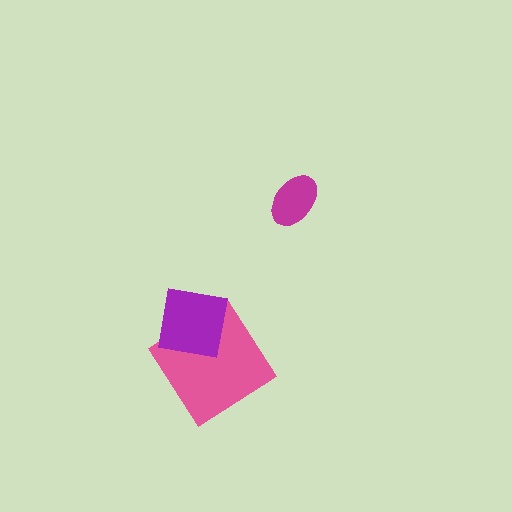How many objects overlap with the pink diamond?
1 object overlaps with the pink diamond.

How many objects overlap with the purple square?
1 object overlaps with the purple square.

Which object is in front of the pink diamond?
The purple square is in front of the pink diamond.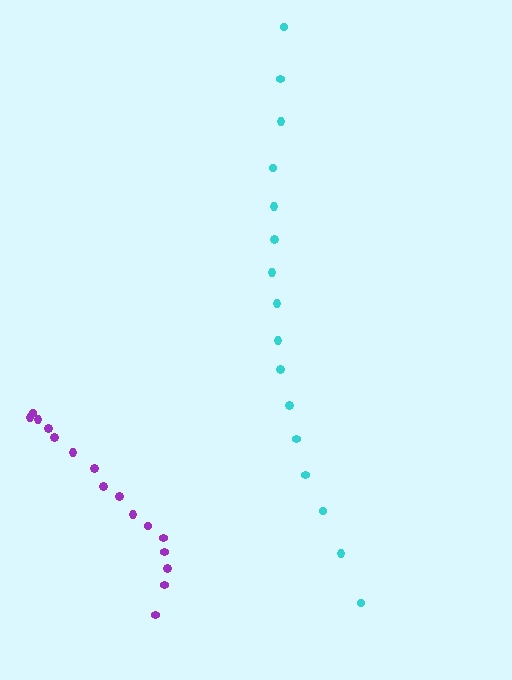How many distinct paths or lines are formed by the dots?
There are 2 distinct paths.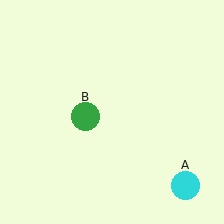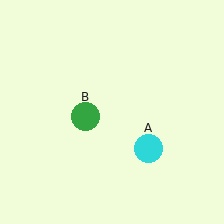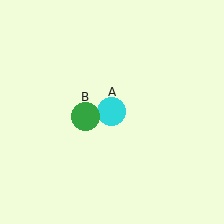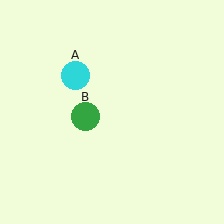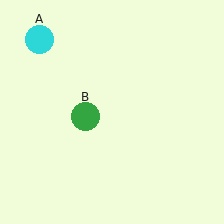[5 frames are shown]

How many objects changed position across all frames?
1 object changed position: cyan circle (object A).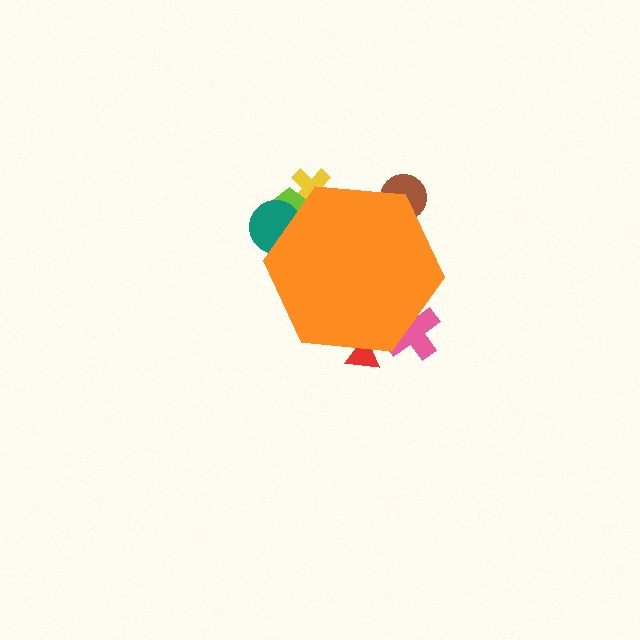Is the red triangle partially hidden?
Yes, the red triangle is partially hidden behind the orange hexagon.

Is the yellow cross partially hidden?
Yes, the yellow cross is partially hidden behind the orange hexagon.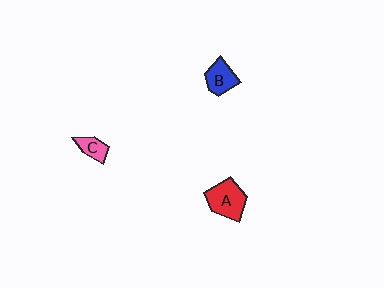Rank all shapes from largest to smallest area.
From largest to smallest: A (red), B (blue), C (pink).